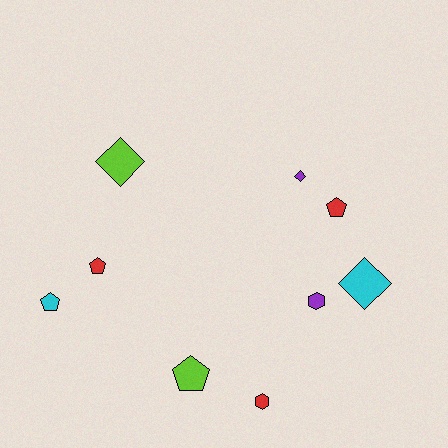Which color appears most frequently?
Red, with 3 objects.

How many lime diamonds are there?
There is 1 lime diamond.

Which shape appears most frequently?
Pentagon, with 4 objects.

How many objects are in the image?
There are 9 objects.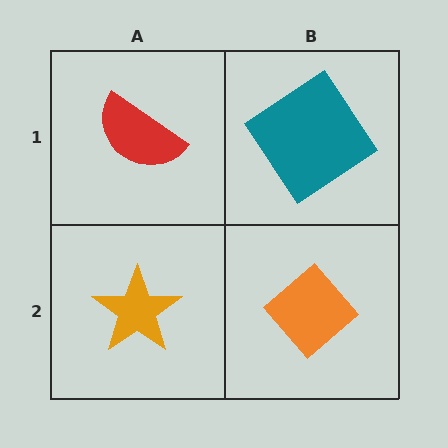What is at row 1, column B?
A teal diamond.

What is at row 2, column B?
An orange diamond.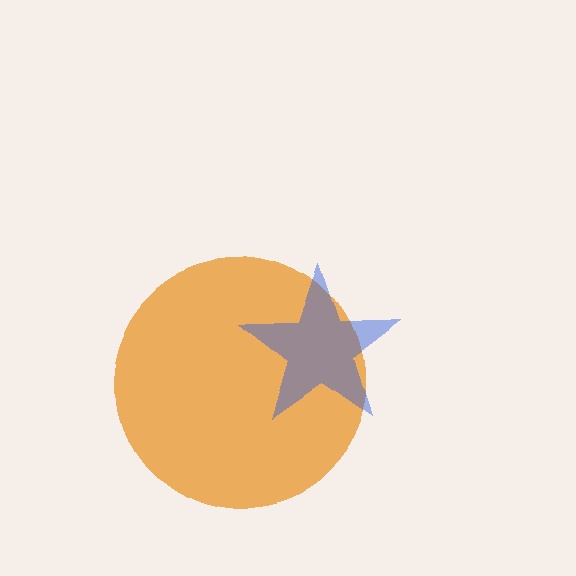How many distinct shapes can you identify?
There are 2 distinct shapes: an orange circle, a blue star.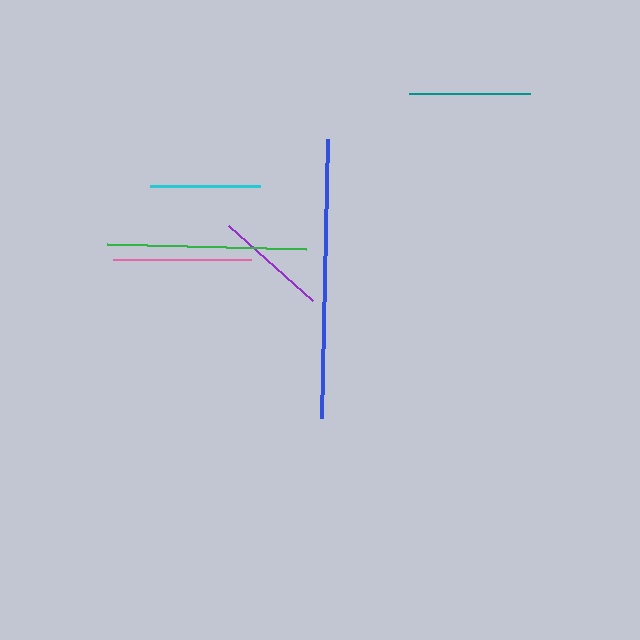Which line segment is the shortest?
The cyan line is the shortest at approximately 110 pixels.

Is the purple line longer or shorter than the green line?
The green line is longer than the purple line.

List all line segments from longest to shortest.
From longest to shortest: blue, green, pink, teal, purple, cyan.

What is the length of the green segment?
The green segment is approximately 198 pixels long.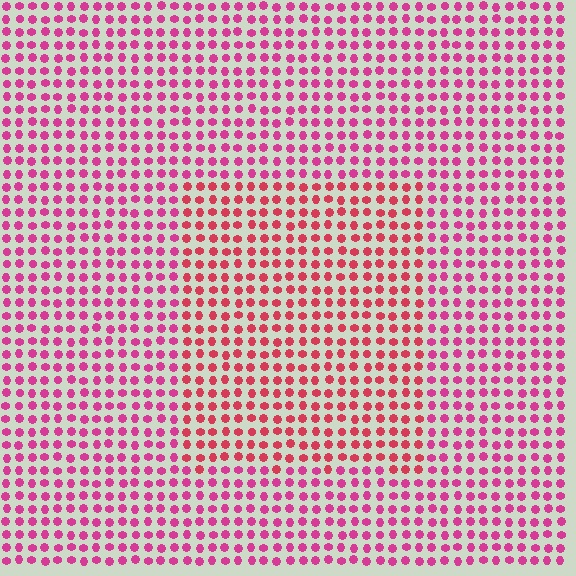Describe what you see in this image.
The image is filled with small magenta elements in a uniform arrangement. A rectangle-shaped region is visible where the elements are tinted to a slightly different hue, forming a subtle color boundary.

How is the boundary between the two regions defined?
The boundary is defined purely by a slight shift in hue (about 25 degrees). Spacing, size, and orientation are identical on both sides.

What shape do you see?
I see a rectangle.